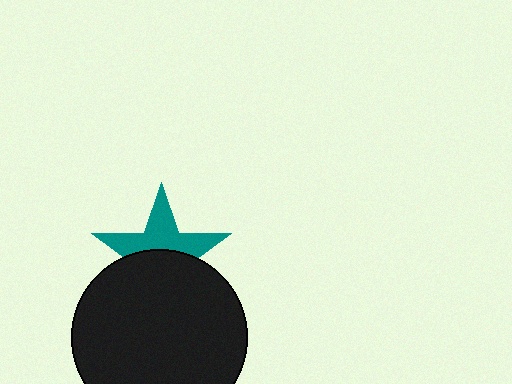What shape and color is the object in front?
The object in front is a black circle.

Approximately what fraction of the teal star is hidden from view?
Roughly 51% of the teal star is hidden behind the black circle.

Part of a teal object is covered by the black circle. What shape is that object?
It is a star.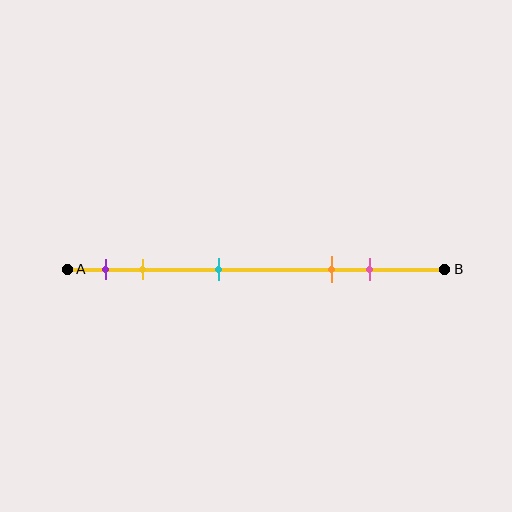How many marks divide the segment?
There are 5 marks dividing the segment.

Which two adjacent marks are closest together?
The purple and yellow marks are the closest adjacent pair.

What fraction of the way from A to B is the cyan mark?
The cyan mark is approximately 40% (0.4) of the way from A to B.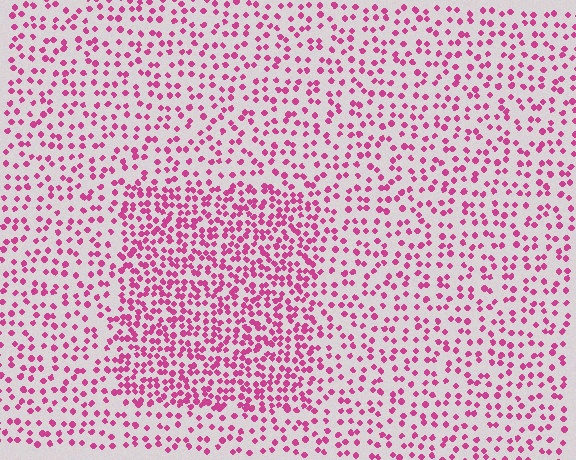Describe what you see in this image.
The image contains small magenta elements arranged at two different densities. A rectangle-shaped region is visible where the elements are more densely packed than the surrounding area.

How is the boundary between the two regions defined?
The boundary is defined by a change in element density (approximately 2.0x ratio). All elements are the same color, size, and shape.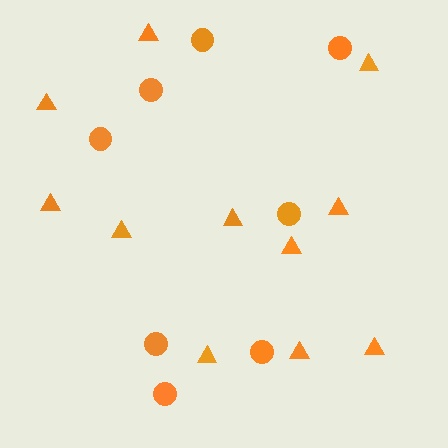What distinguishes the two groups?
There are 2 groups: one group of triangles (11) and one group of circles (8).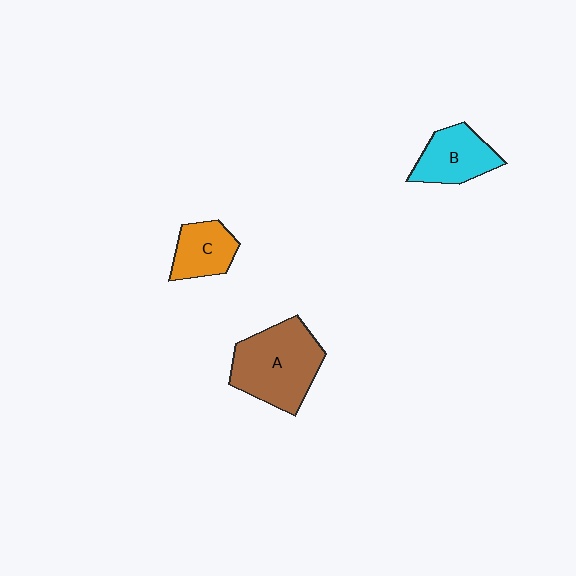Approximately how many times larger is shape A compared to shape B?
Approximately 1.6 times.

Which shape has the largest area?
Shape A (brown).